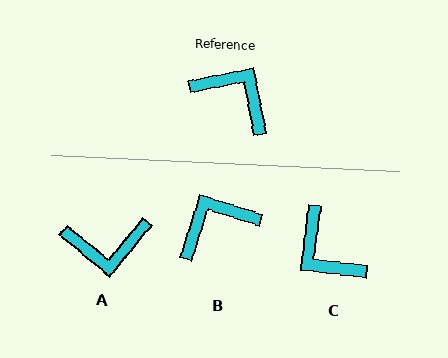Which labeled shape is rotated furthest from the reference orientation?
C, about 162 degrees away.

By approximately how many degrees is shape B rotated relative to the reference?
Approximately 61 degrees counter-clockwise.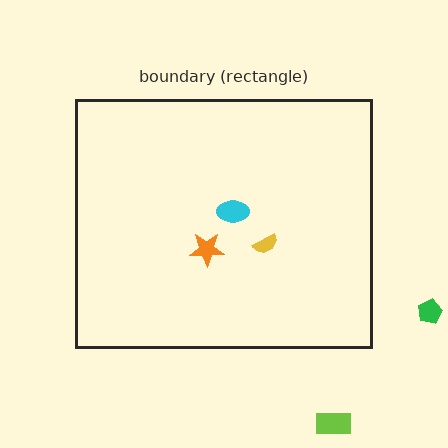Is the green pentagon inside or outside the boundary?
Outside.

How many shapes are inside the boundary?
3 inside, 2 outside.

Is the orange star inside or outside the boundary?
Inside.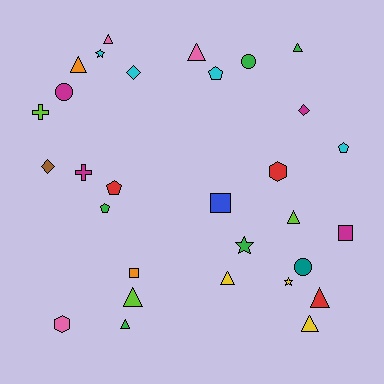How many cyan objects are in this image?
There are 4 cyan objects.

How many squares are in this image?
There are 3 squares.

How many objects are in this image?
There are 30 objects.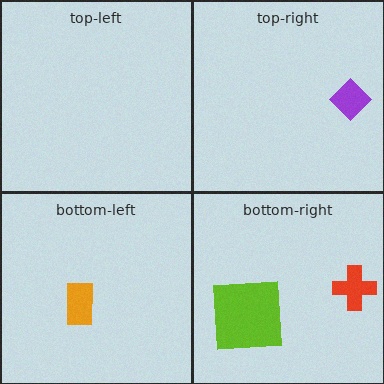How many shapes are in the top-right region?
1.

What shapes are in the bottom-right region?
The lime square, the red cross.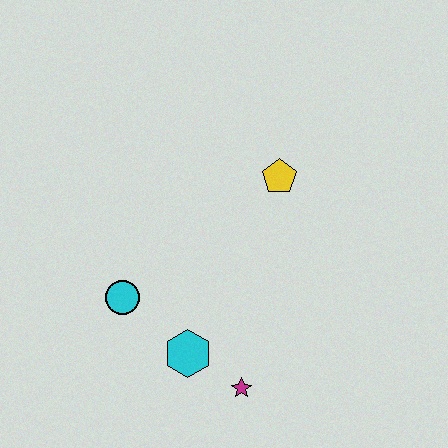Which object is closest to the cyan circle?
The cyan hexagon is closest to the cyan circle.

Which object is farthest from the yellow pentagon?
The magenta star is farthest from the yellow pentagon.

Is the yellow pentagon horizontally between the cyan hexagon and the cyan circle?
No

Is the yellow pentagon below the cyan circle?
No